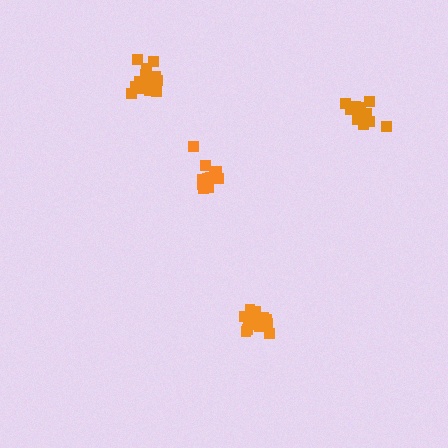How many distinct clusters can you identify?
There are 4 distinct clusters.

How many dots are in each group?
Group 1: 14 dots, Group 2: 12 dots, Group 3: 16 dots, Group 4: 17 dots (59 total).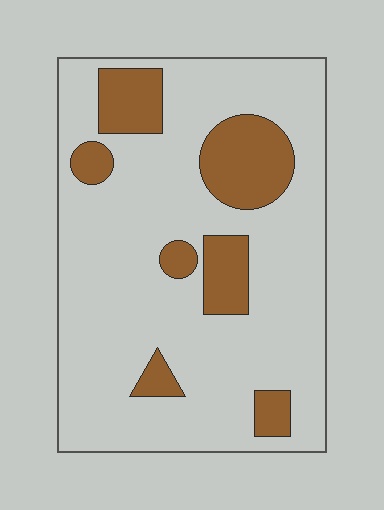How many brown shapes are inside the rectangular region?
7.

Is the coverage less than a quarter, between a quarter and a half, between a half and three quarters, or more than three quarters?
Less than a quarter.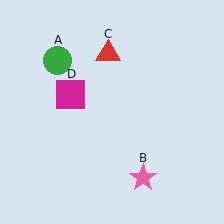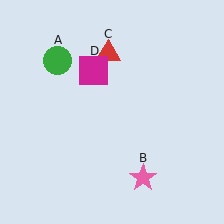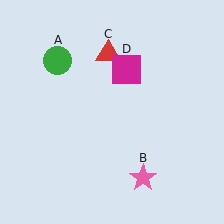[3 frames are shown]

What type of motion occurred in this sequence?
The magenta square (object D) rotated clockwise around the center of the scene.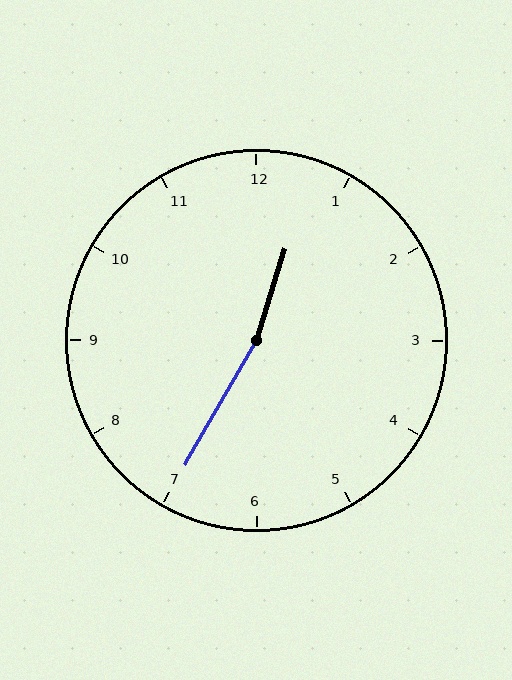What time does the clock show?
12:35.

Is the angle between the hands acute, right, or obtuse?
It is obtuse.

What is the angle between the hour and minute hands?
Approximately 168 degrees.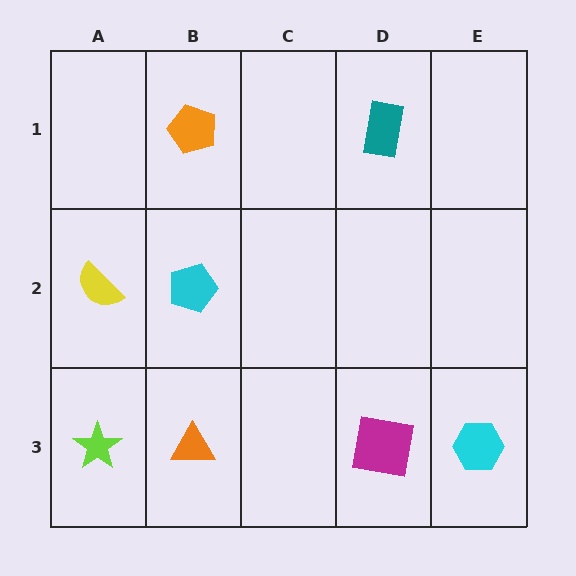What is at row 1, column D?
A teal rectangle.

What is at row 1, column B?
An orange pentagon.